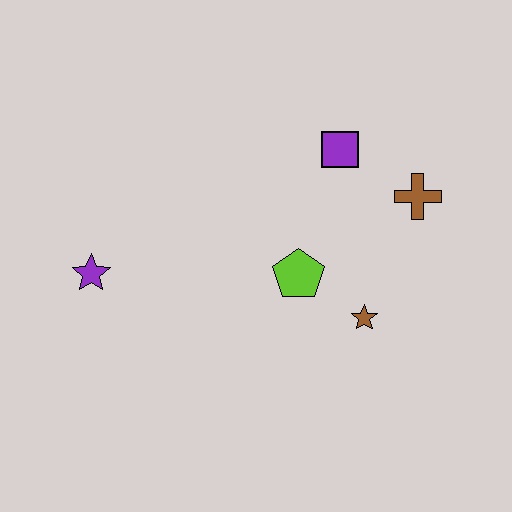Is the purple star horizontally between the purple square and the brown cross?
No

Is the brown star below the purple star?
Yes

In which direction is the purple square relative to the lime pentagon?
The purple square is above the lime pentagon.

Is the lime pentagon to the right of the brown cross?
No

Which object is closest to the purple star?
The lime pentagon is closest to the purple star.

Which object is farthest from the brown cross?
The purple star is farthest from the brown cross.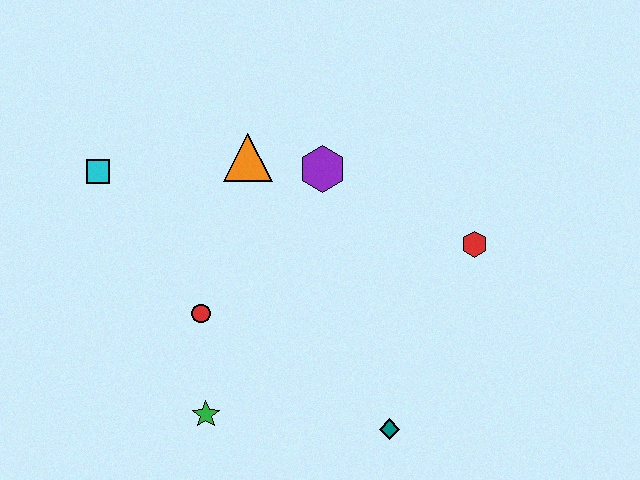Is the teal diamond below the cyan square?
Yes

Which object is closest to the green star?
The red circle is closest to the green star.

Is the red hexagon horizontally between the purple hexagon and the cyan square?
No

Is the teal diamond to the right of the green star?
Yes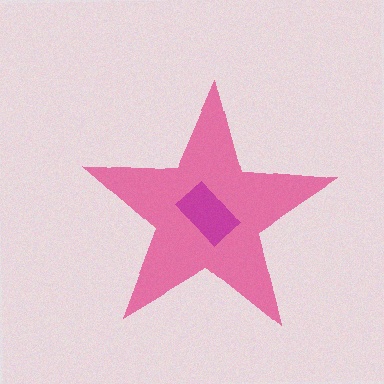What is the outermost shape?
The pink star.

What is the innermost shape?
The magenta rectangle.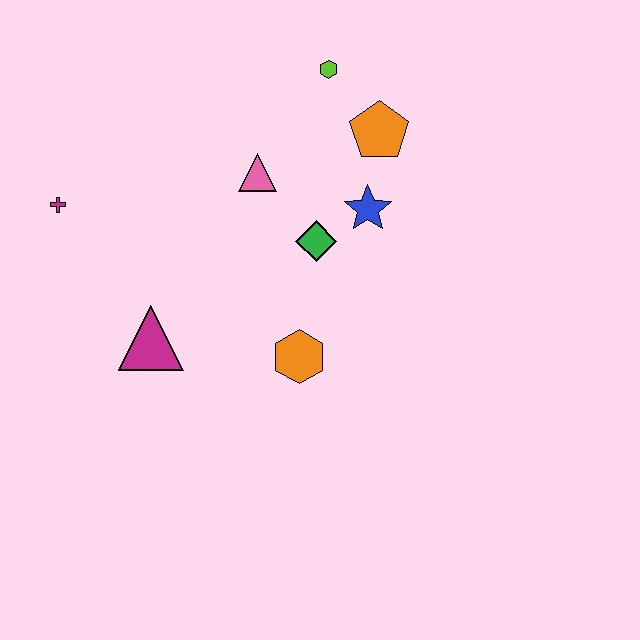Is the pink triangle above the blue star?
Yes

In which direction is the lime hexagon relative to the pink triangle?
The lime hexagon is above the pink triangle.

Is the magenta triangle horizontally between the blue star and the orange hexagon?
No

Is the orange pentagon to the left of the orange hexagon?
No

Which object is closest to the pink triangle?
The green diamond is closest to the pink triangle.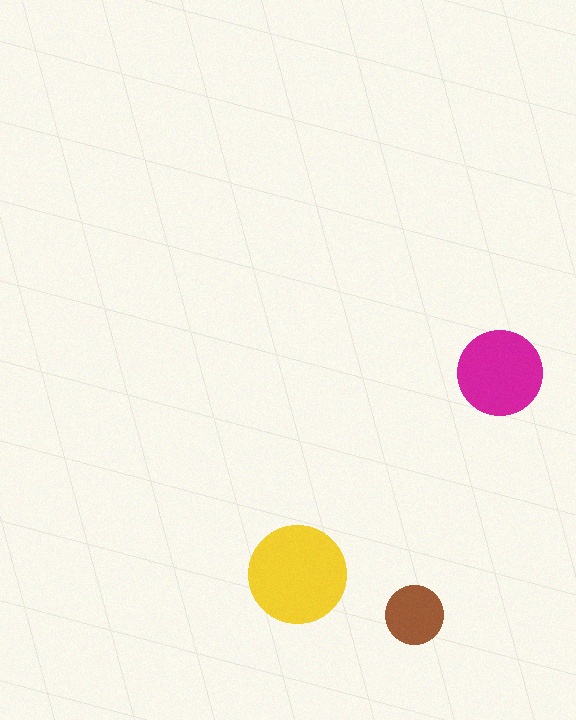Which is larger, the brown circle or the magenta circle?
The magenta one.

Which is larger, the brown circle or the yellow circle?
The yellow one.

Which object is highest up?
The magenta circle is topmost.